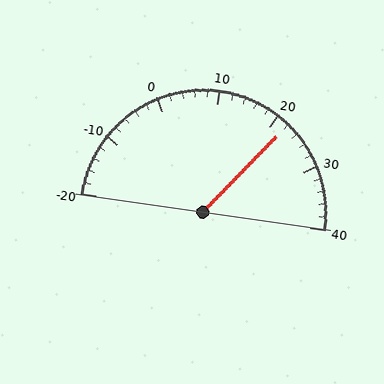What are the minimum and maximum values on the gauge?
The gauge ranges from -20 to 40.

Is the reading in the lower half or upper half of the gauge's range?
The reading is in the upper half of the range (-20 to 40).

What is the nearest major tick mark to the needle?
The nearest major tick mark is 20.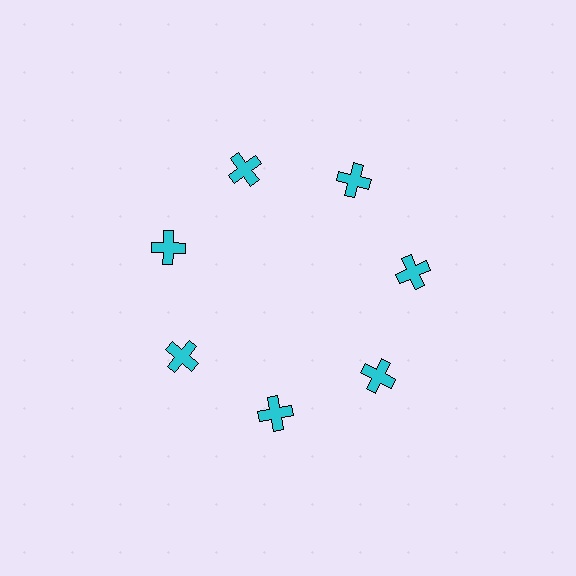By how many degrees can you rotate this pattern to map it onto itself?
The pattern maps onto itself every 51 degrees of rotation.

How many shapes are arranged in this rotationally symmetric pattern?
There are 7 shapes, arranged in 7 groups of 1.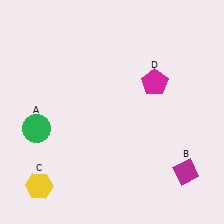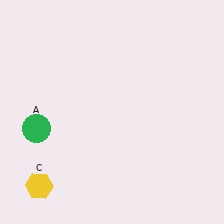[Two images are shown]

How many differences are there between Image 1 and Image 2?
There are 2 differences between the two images.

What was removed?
The magenta pentagon (D), the magenta diamond (B) were removed in Image 2.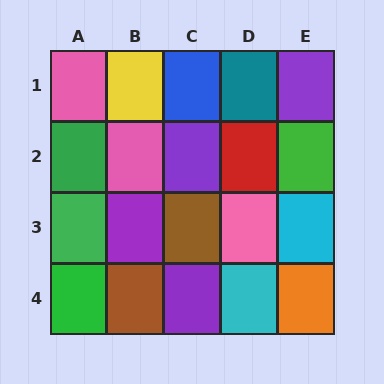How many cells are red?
1 cell is red.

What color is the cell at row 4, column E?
Orange.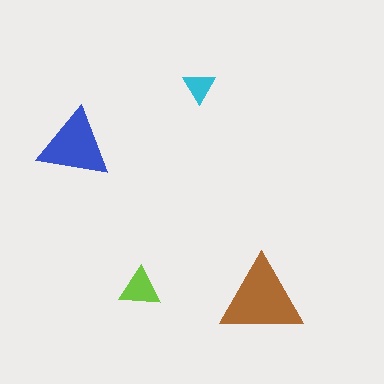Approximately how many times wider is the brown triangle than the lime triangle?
About 2 times wider.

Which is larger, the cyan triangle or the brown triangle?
The brown one.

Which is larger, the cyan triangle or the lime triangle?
The lime one.